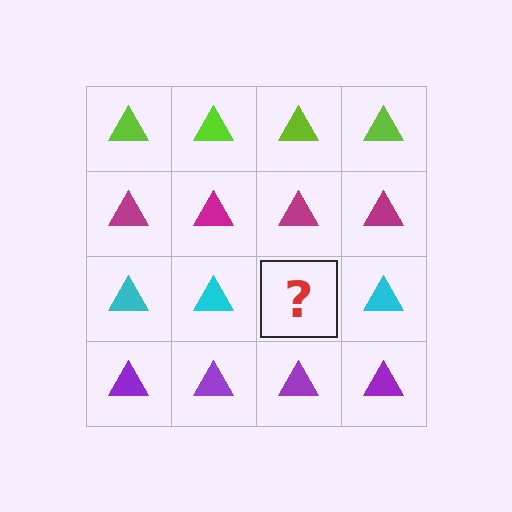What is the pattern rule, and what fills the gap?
The rule is that each row has a consistent color. The gap should be filled with a cyan triangle.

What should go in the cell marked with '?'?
The missing cell should contain a cyan triangle.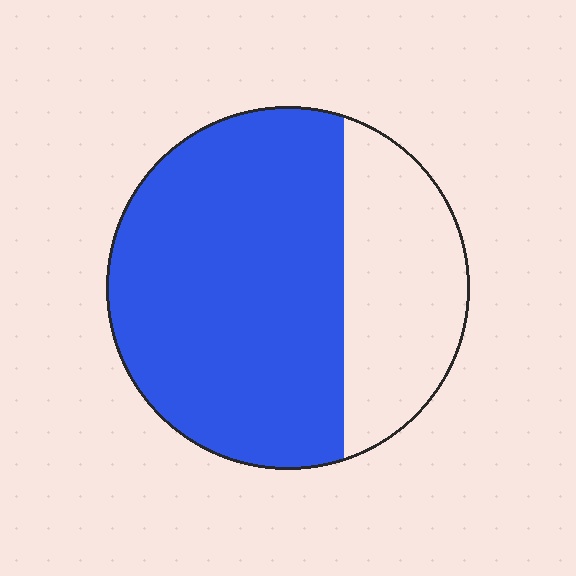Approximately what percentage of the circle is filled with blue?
Approximately 70%.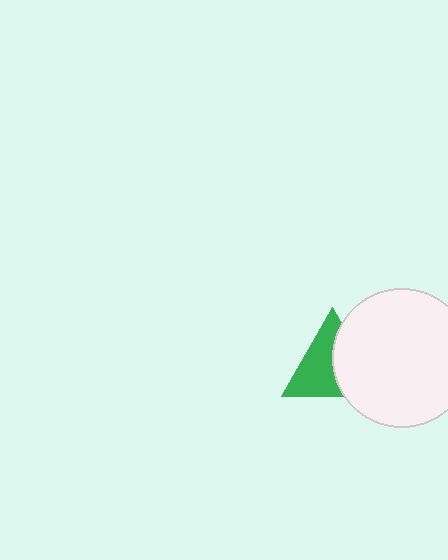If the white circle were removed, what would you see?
You would see the complete green triangle.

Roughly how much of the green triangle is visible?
About half of it is visible (roughly 56%).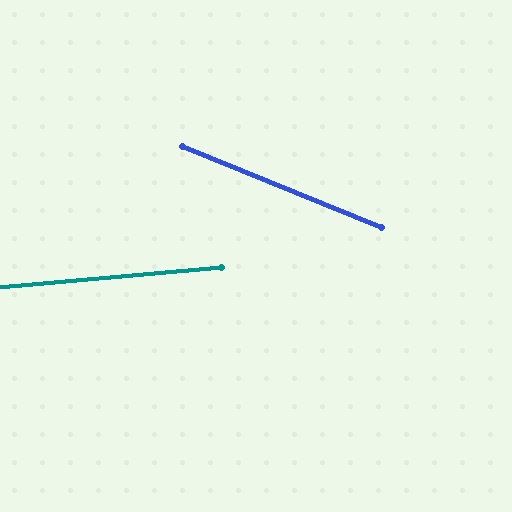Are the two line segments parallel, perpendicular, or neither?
Neither parallel nor perpendicular — they differ by about 27°.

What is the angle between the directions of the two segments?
Approximately 27 degrees.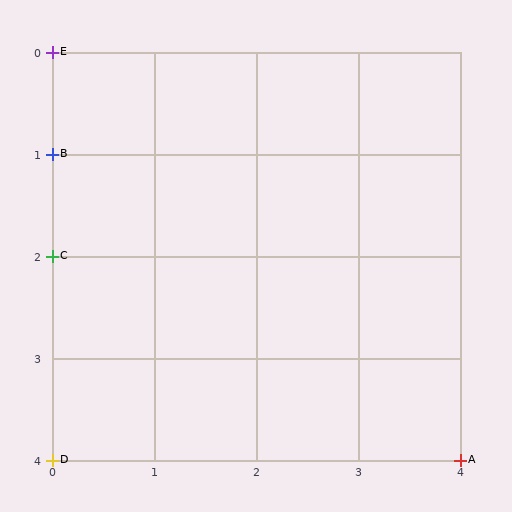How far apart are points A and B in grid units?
Points A and B are 4 columns and 3 rows apart (about 5.0 grid units diagonally).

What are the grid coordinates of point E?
Point E is at grid coordinates (0, 0).